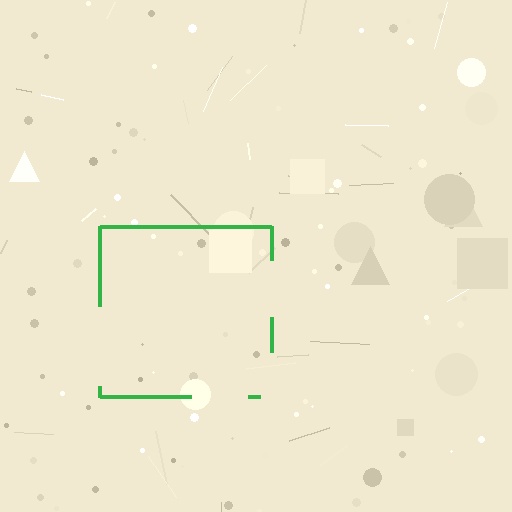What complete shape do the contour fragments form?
The contour fragments form a square.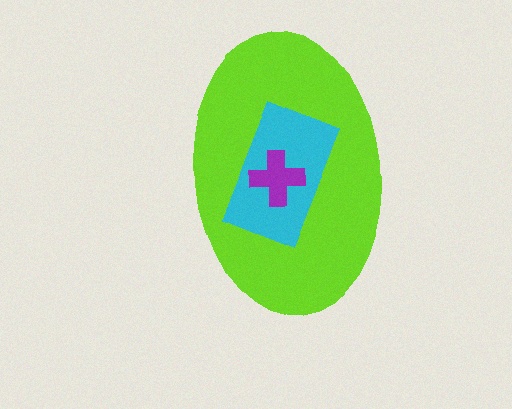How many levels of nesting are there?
3.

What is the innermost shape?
The purple cross.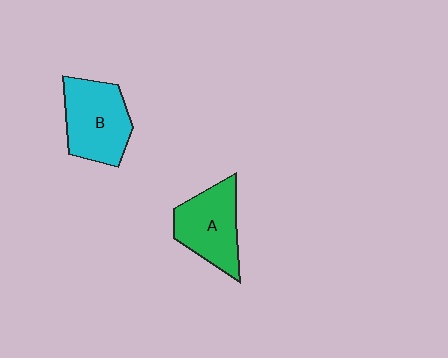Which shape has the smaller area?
Shape A (green).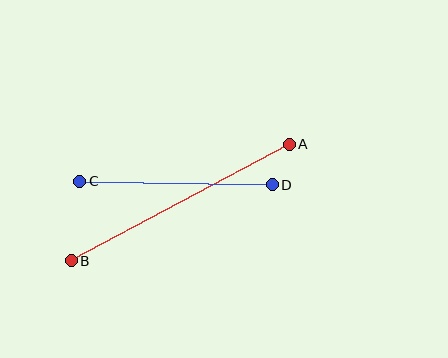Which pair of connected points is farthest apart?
Points A and B are farthest apart.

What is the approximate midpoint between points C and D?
The midpoint is at approximately (176, 183) pixels.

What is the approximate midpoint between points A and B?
The midpoint is at approximately (180, 202) pixels.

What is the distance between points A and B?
The distance is approximately 247 pixels.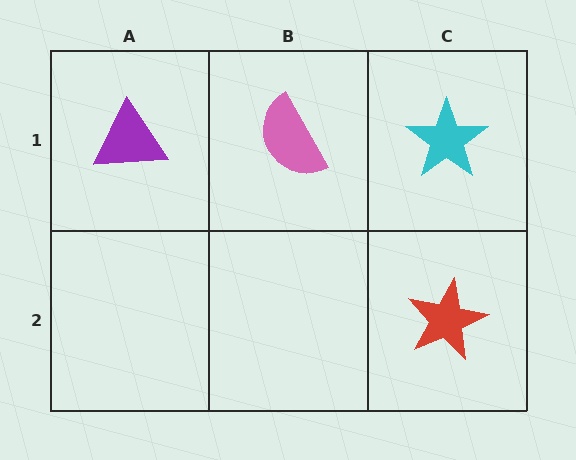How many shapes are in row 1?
3 shapes.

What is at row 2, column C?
A red star.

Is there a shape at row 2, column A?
No, that cell is empty.